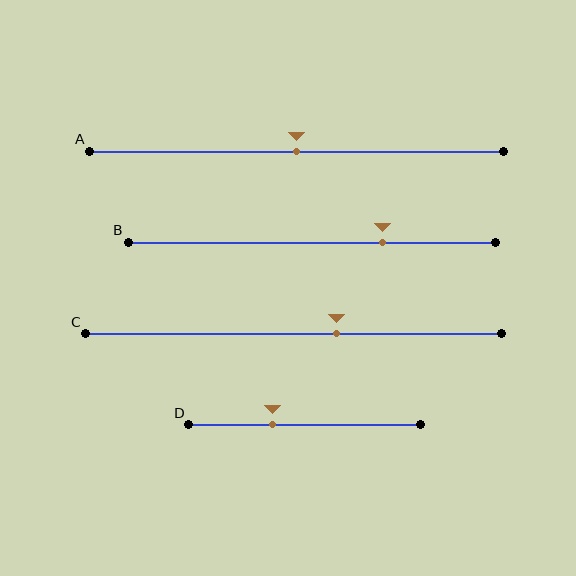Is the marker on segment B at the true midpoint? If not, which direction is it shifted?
No, the marker on segment B is shifted to the right by about 19% of the segment length.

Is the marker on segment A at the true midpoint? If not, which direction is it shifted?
Yes, the marker on segment A is at the true midpoint.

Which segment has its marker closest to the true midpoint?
Segment A has its marker closest to the true midpoint.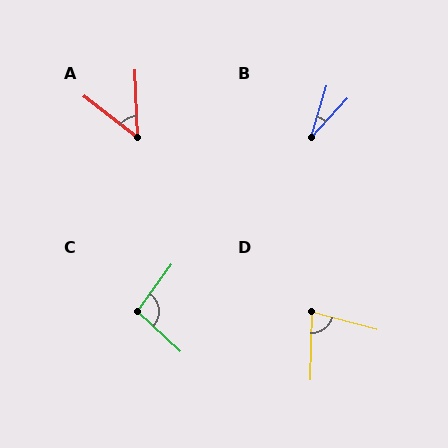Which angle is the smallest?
B, at approximately 26 degrees.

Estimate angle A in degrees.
Approximately 51 degrees.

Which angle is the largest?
C, at approximately 97 degrees.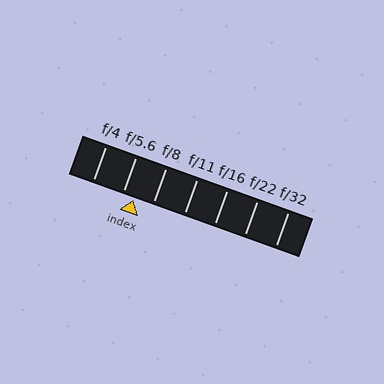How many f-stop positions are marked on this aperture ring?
There are 7 f-stop positions marked.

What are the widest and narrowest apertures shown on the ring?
The widest aperture shown is f/4 and the narrowest is f/32.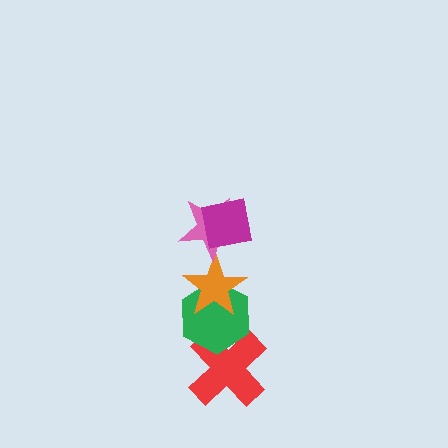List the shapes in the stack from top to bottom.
From top to bottom: the magenta square, the pink star, the orange star, the green hexagon, the red cross.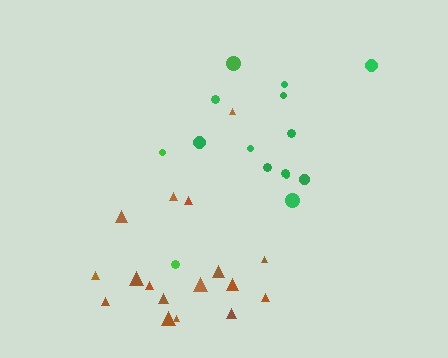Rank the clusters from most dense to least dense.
brown, green.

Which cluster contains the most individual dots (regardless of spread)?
Brown (17).